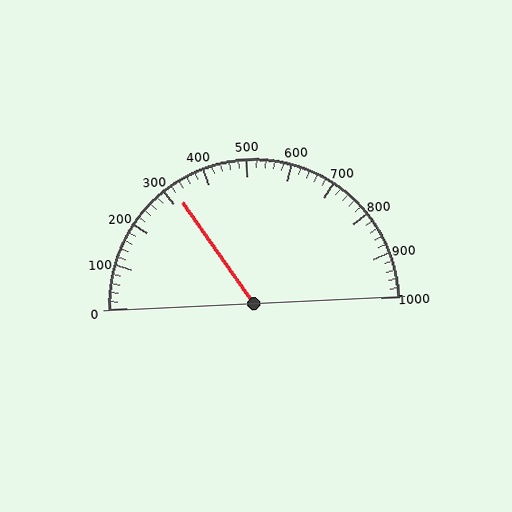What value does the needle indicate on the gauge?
The needle indicates approximately 320.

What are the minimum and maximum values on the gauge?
The gauge ranges from 0 to 1000.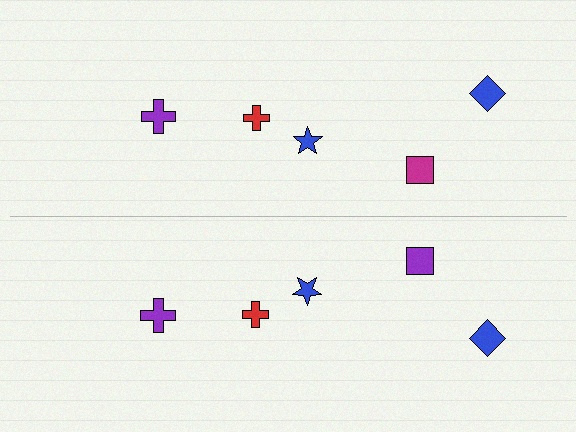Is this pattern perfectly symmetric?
No, the pattern is not perfectly symmetric. The purple square on the bottom side breaks the symmetry — its mirror counterpart is magenta.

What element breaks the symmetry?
The purple square on the bottom side breaks the symmetry — its mirror counterpart is magenta.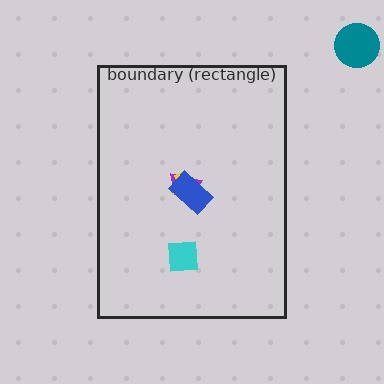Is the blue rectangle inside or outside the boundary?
Inside.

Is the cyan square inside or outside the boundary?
Inside.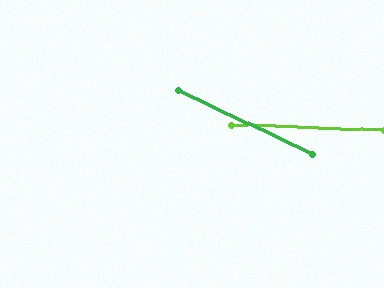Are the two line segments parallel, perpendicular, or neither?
Neither parallel nor perpendicular — they differ by about 24°.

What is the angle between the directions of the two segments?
Approximately 24 degrees.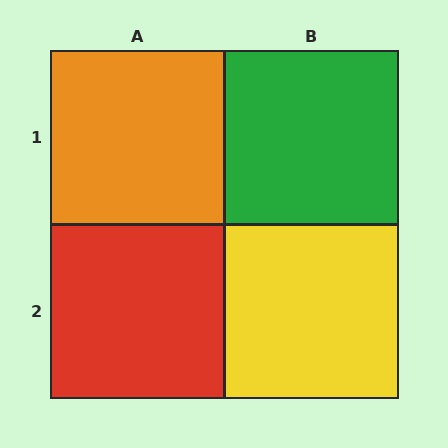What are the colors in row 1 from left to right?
Orange, green.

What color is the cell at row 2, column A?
Red.